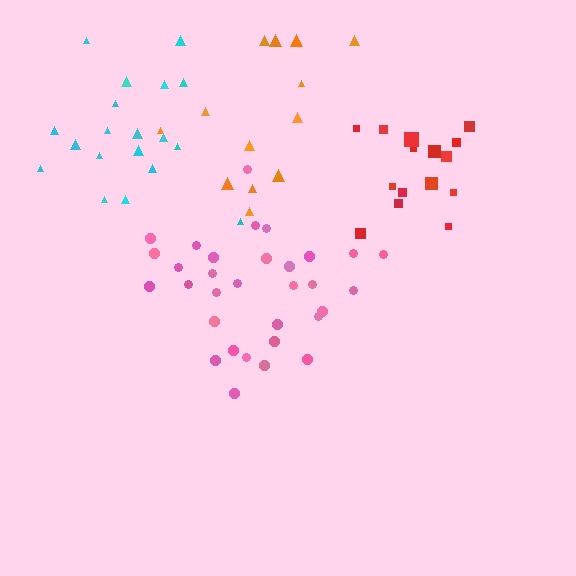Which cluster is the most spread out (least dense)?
Orange.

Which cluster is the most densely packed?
Pink.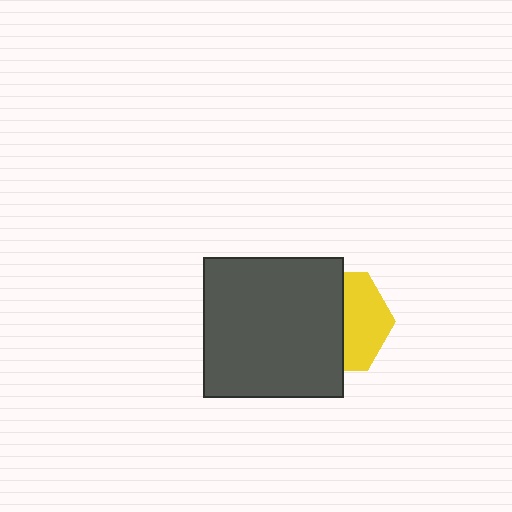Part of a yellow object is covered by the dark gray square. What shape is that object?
It is a hexagon.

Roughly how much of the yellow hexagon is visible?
A small part of it is visible (roughly 45%).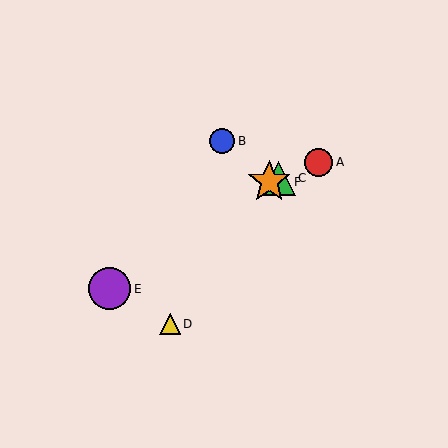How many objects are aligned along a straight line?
3 objects (A, C, F) are aligned along a straight line.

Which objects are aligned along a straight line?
Objects A, C, F are aligned along a straight line.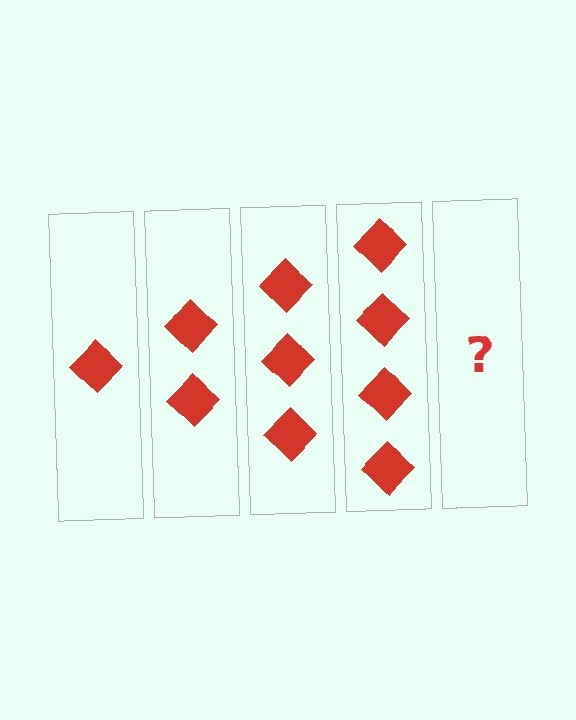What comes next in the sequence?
The next element should be 5 diamonds.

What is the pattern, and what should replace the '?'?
The pattern is that each step adds one more diamond. The '?' should be 5 diamonds.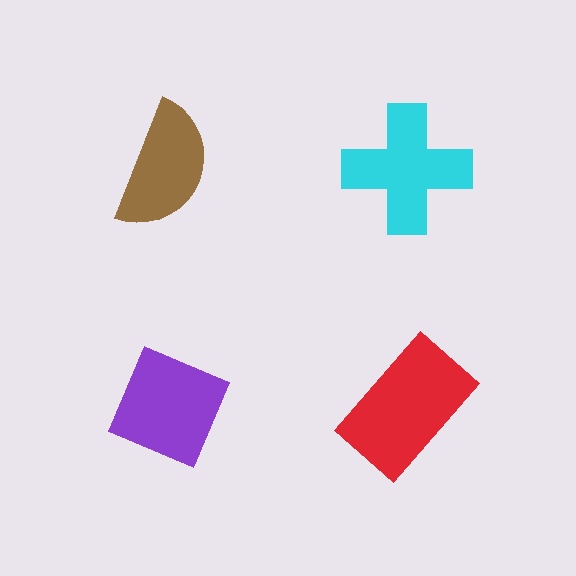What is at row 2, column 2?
A red rectangle.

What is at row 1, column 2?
A cyan cross.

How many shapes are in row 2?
2 shapes.